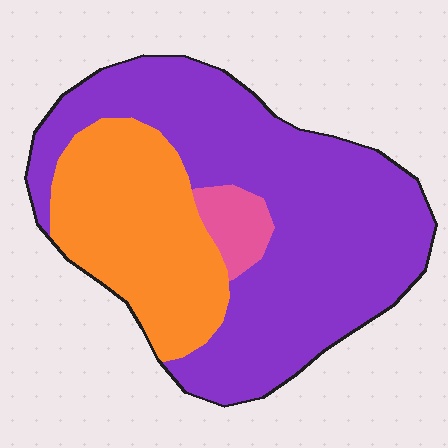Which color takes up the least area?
Pink, at roughly 5%.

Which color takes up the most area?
Purple, at roughly 65%.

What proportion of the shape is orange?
Orange covers roughly 30% of the shape.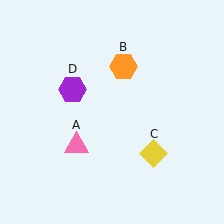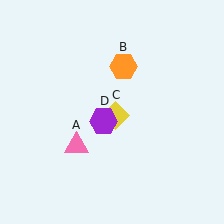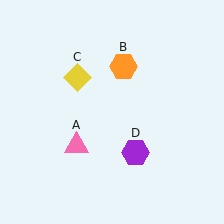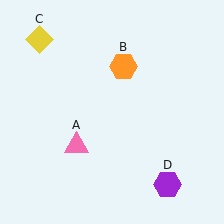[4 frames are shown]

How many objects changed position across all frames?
2 objects changed position: yellow diamond (object C), purple hexagon (object D).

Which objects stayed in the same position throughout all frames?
Pink triangle (object A) and orange hexagon (object B) remained stationary.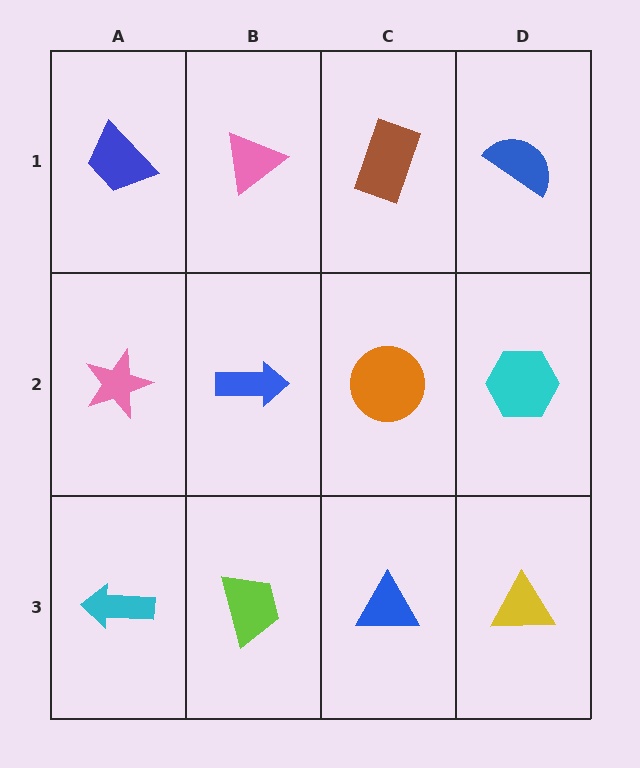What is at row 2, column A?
A pink star.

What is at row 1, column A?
A blue trapezoid.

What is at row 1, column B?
A pink triangle.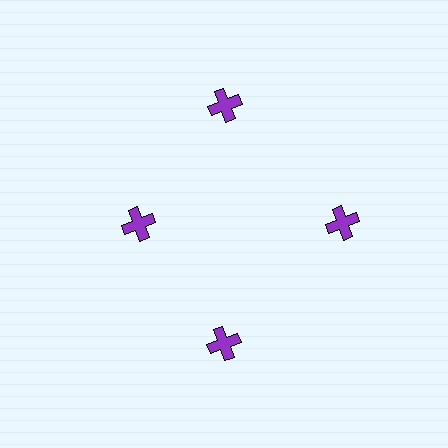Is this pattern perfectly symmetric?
No. The 4 purple crosses are arranged in a ring, but one element near the 9 o'clock position is pulled inward toward the center, breaking the 4-fold rotational symmetry.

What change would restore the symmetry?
The symmetry would be restored by moving it outward, back onto the ring so that all 4 crosses sit at equal angles and equal distance from the center.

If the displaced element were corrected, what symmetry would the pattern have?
It would have 4-fold rotational symmetry — the pattern would map onto itself every 90 degrees.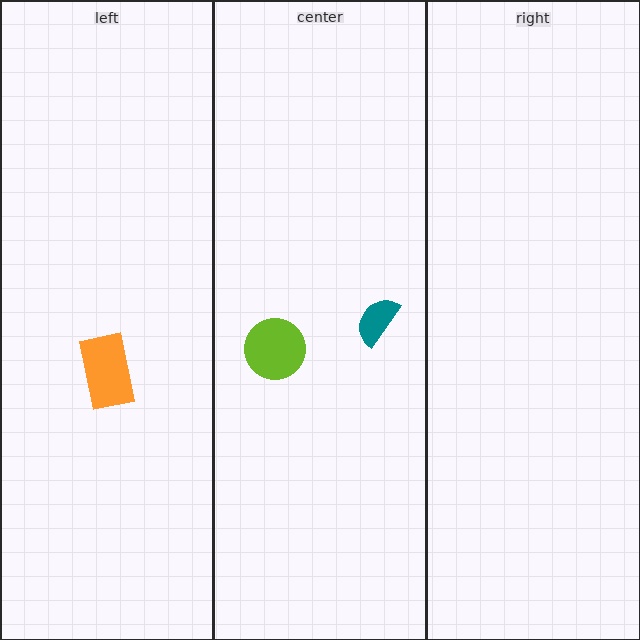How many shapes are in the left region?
1.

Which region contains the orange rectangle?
The left region.